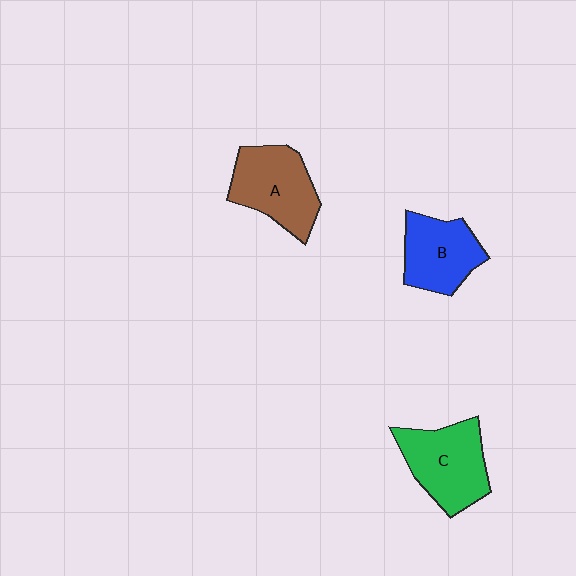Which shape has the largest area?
Shape C (green).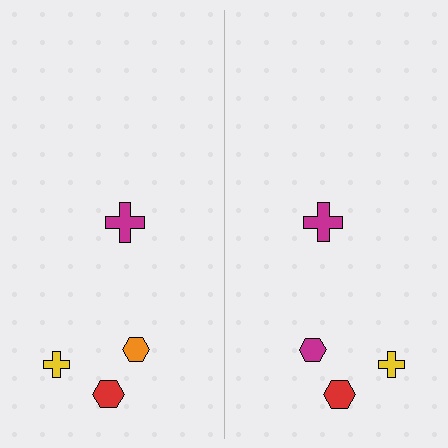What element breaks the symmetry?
The magenta hexagon on the right side breaks the symmetry — its mirror counterpart is orange.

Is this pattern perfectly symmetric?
No, the pattern is not perfectly symmetric. The magenta hexagon on the right side breaks the symmetry — its mirror counterpart is orange.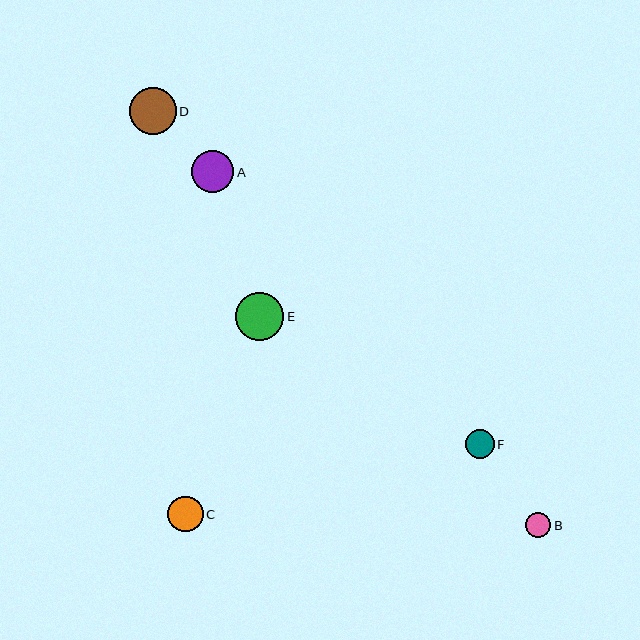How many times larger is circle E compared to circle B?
Circle E is approximately 1.9 times the size of circle B.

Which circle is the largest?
Circle E is the largest with a size of approximately 48 pixels.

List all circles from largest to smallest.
From largest to smallest: E, D, A, C, F, B.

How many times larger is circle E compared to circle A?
Circle E is approximately 1.1 times the size of circle A.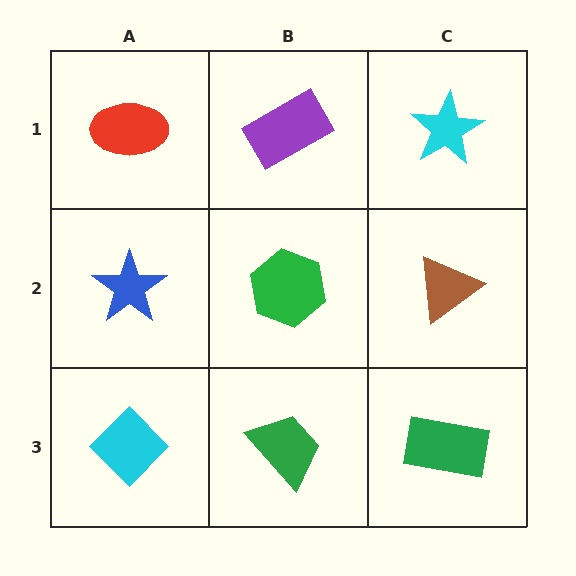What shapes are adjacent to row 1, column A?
A blue star (row 2, column A), a purple rectangle (row 1, column B).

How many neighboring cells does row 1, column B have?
3.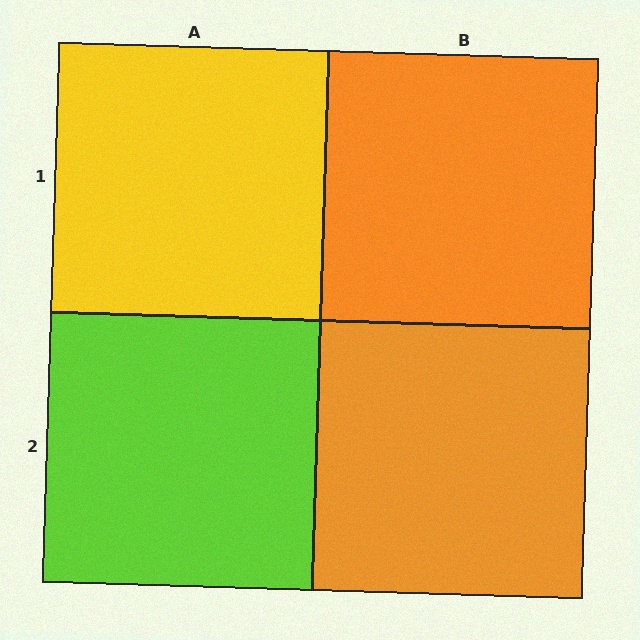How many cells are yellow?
1 cell is yellow.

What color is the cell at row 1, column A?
Yellow.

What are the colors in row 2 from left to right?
Lime, orange.